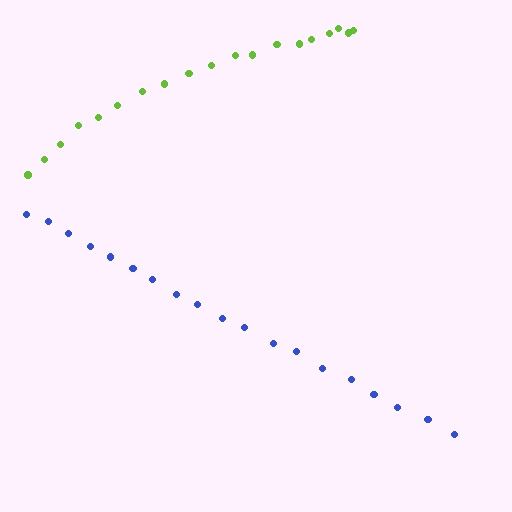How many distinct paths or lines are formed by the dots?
There are 2 distinct paths.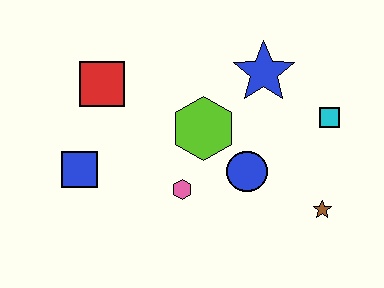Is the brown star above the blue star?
No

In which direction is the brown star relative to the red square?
The brown star is to the right of the red square.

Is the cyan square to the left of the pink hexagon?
No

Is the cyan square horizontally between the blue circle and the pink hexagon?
No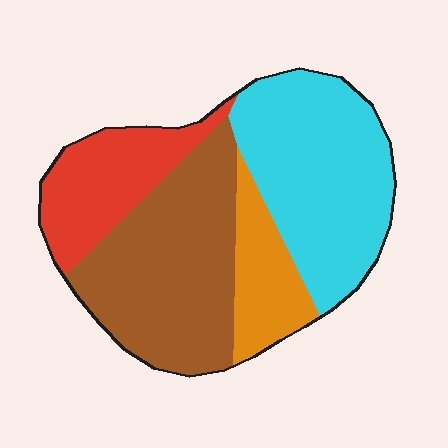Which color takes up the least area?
Orange, at roughly 15%.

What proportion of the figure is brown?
Brown takes up about one third (1/3) of the figure.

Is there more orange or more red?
Red.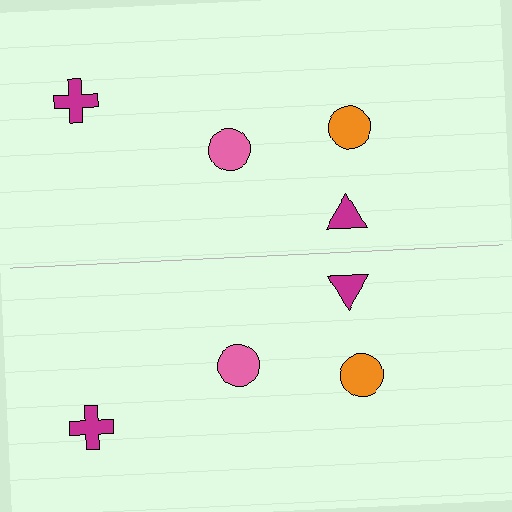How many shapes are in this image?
There are 8 shapes in this image.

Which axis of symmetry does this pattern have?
The pattern has a horizontal axis of symmetry running through the center of the image.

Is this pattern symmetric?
Yes, this pattern has bilateral (reflection) symmetry.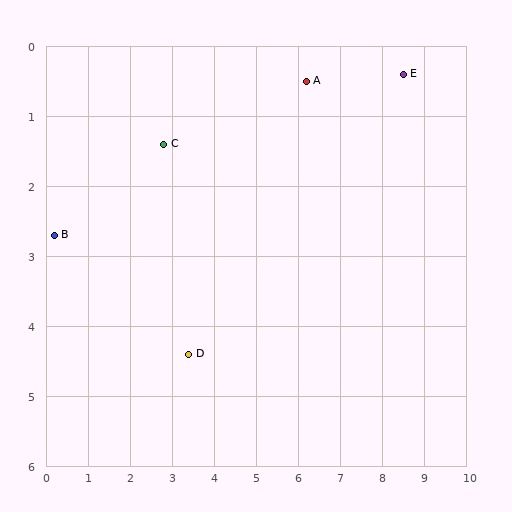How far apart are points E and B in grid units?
Points E and B are about 8.6 grid units apart.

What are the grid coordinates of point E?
Point E is at approximately (8.5, 0.4).